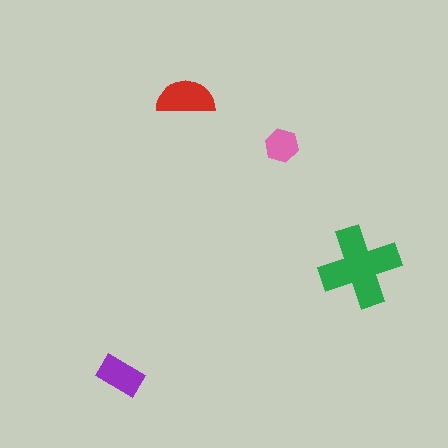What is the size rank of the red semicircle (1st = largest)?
2nd.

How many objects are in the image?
There are 4 objects in the image.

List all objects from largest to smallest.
The green cross, the red semicircle, the purple rectangle, the pink hexagon.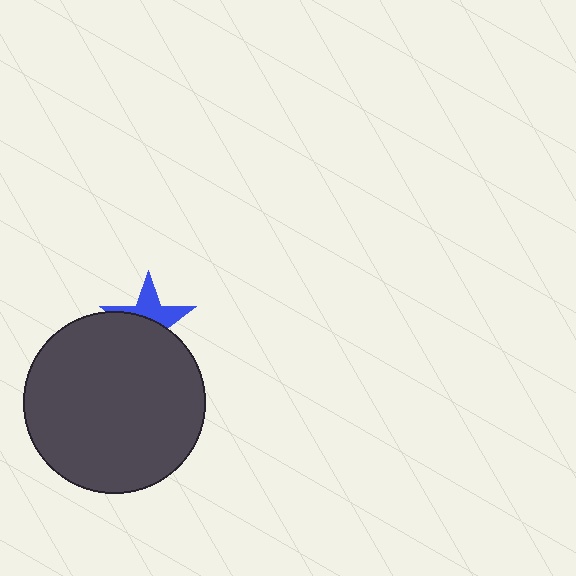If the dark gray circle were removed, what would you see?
You would see the complete blue star.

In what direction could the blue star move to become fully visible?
The blue star could move up. That would shift it out from behind the dark gray circle entirely.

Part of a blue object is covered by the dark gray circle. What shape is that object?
It is a star.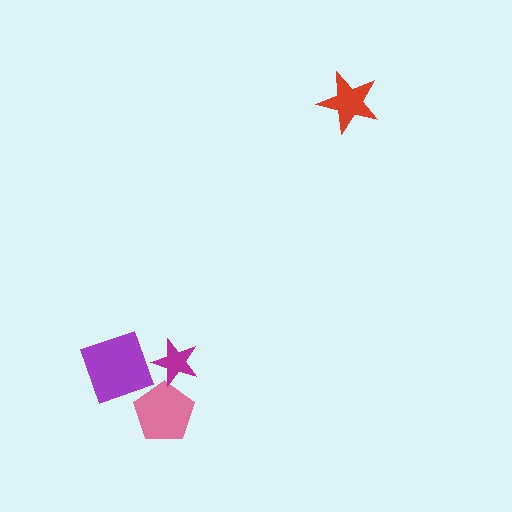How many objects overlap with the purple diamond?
1 object overlaps with the purple diamond.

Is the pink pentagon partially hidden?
Yes, it is partially covered by another shape.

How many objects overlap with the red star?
0 objects overlap with the red star.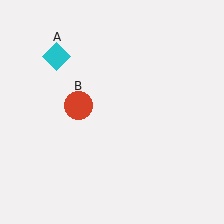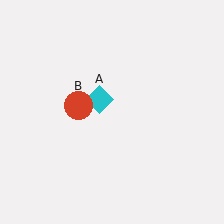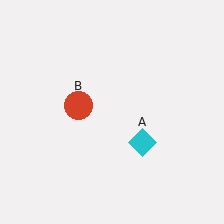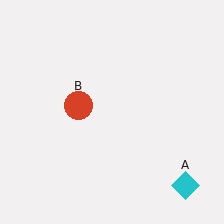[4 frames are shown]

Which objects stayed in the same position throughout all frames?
Red circle (object B) remained stationary.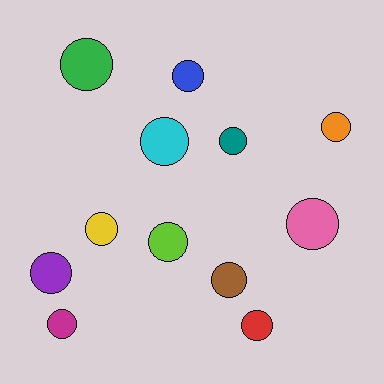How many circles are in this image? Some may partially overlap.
There are 12 circles.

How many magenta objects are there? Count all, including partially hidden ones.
There is 1 magenta object.